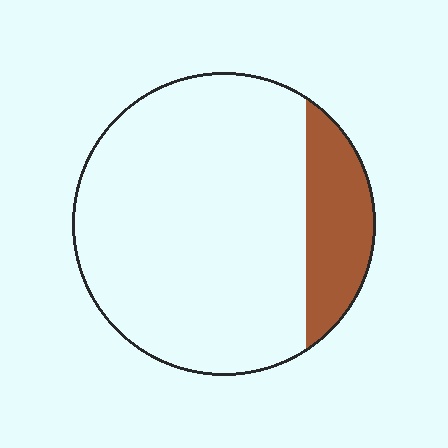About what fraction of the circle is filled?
About one sixth (1/6).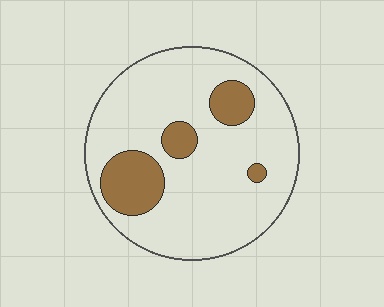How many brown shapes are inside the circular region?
4.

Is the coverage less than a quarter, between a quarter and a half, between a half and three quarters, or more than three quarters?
Less than a quarter.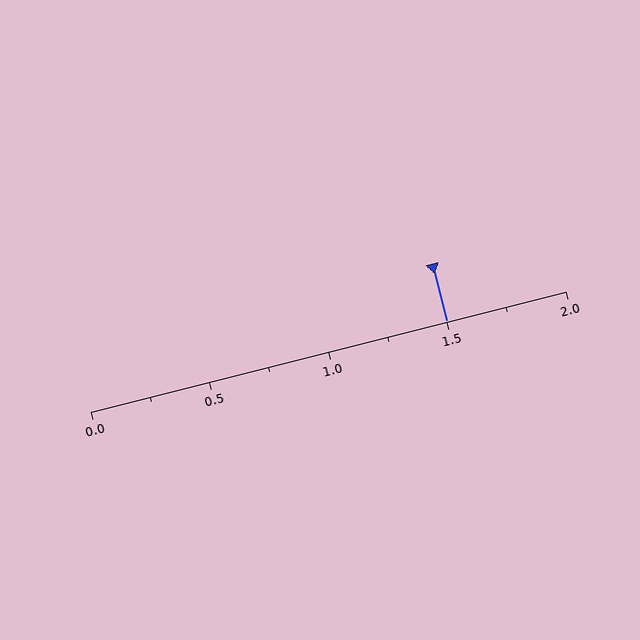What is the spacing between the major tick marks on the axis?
The major ticks are spaced 0.5 apart.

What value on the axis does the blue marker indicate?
The marker indicates approximately 1.5.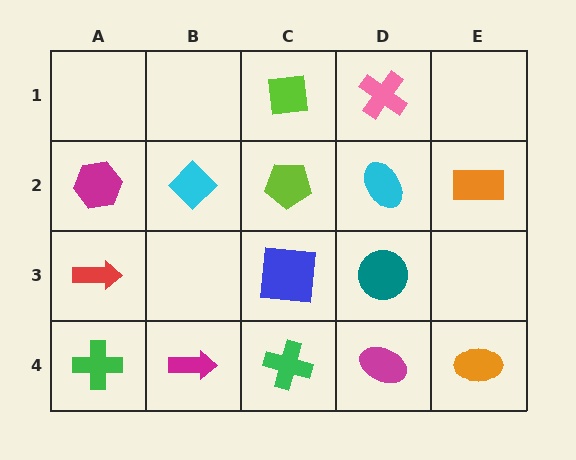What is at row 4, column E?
An orange ellipse.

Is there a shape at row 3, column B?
No, that cell is empty.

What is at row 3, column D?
A teal circle.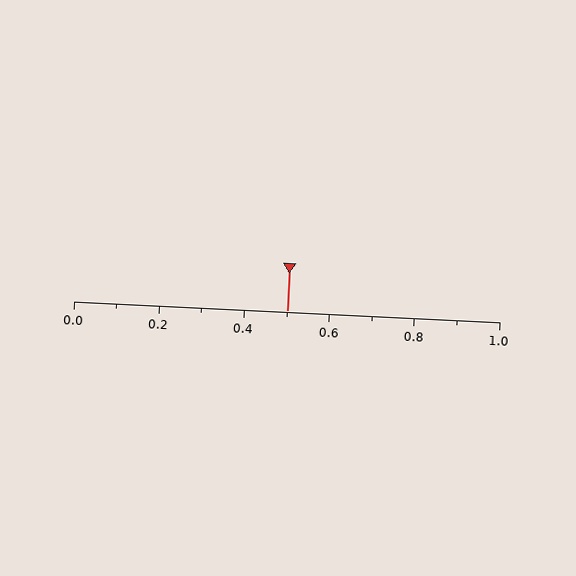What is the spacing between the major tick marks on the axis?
The major ticks are spaced 0.2 apart.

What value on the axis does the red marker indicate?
The marker indicates approximately 0.5.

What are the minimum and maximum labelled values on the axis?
The axis runs from 0.0 to 1.0.